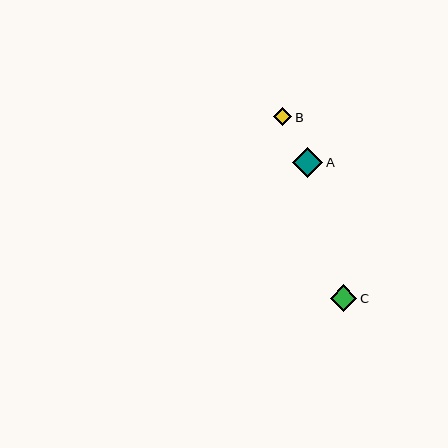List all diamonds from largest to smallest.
From largest to smallest: A, C, B.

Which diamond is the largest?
Diamond A is the largest with a size of approximately 30 pixels.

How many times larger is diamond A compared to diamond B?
Diamond A is approximately 1.6 times the size of diamond B.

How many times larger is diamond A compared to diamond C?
Diamond A is approximately 1.1 times the size of diamond C.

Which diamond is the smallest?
Diamond B is the smallest with a size of approximately 19 pixels.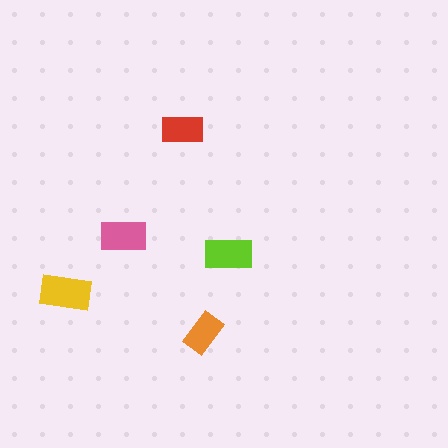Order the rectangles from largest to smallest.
the yellow one, the lime one, the pink one, the red one, the orange one.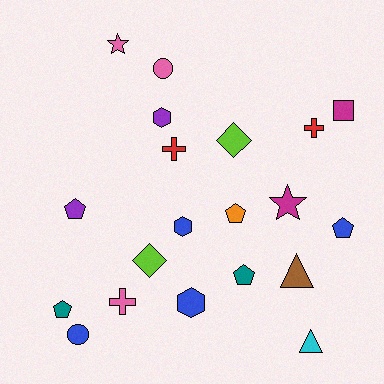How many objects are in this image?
There are 20 objects.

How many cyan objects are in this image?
There is 1 cyan object.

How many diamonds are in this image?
There are 2 diamonds.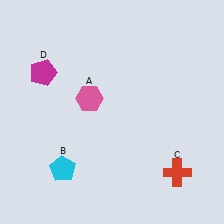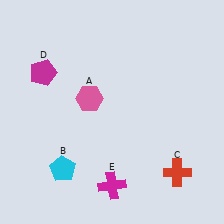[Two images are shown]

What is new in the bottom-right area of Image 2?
A magenta cross (E) was added in the bottom-right area of Image 2.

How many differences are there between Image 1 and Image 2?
There is 1 difference between the two images.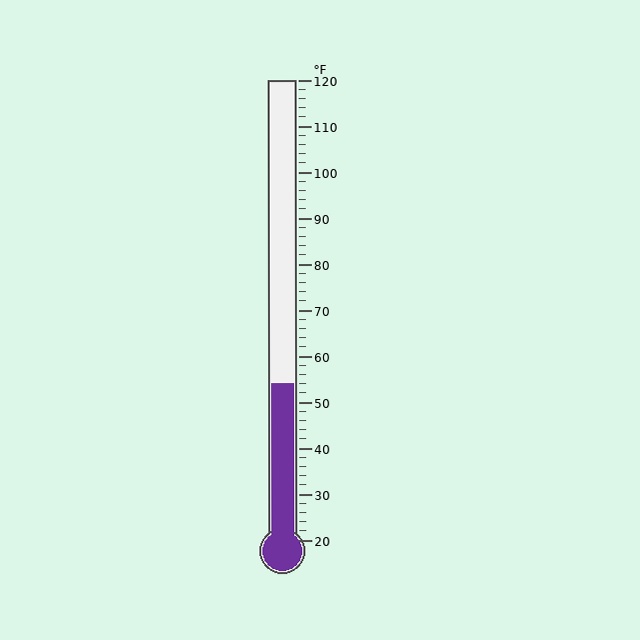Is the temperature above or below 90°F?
The temperature is below 90°F.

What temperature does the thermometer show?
The thermometer shows approximately 54°F.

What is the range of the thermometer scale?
The thermometer scale ranges from 20°F to 120°F.